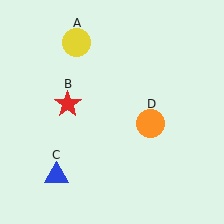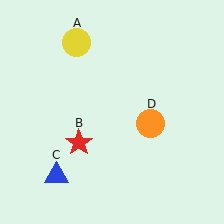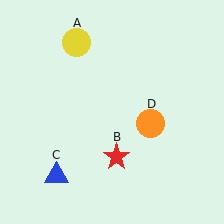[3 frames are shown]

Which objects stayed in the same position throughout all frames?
Yellow circle (object A) and blue triangle (object C) and orange circle (object D) remained stationary.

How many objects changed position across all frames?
1 object changed position: red star (object B).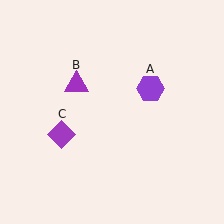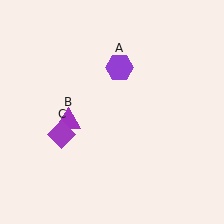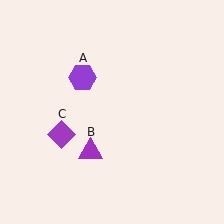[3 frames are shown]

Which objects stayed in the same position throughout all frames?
Purple diamond (object C) remained stationary.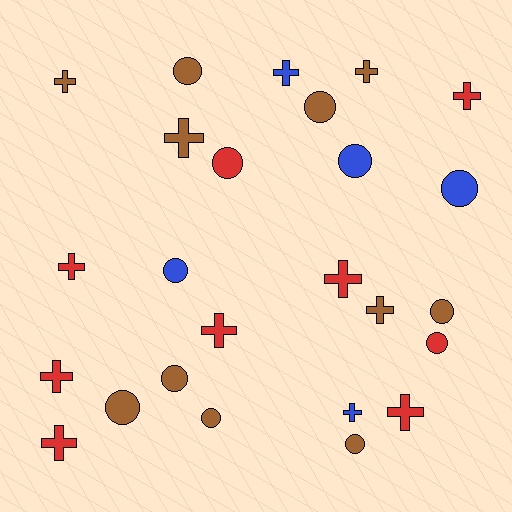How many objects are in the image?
There are 25 objects.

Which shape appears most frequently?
Cross, with 13 objects.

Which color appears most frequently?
Brown, with 11 objects.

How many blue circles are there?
There are 3 blue circles.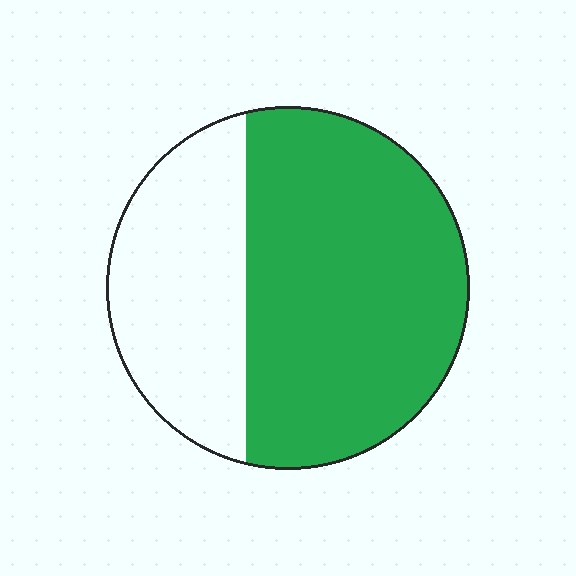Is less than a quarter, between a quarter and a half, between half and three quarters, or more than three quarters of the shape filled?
Between half and three quarters.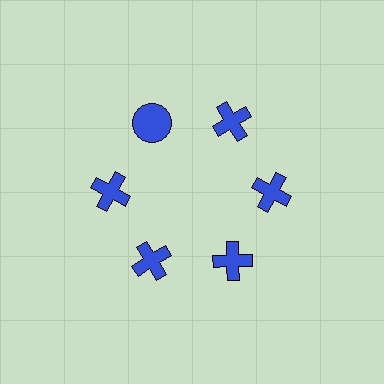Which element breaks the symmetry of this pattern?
The blue circle at roughly the 11 o'clock position breaks the symmetry. All other shapes are blue crosses.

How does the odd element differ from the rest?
It has a different shape: circle instead of cross.